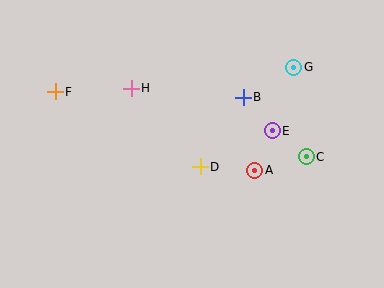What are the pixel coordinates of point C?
Point C is at (306, 157).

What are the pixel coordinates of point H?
Point H is at (131, 88).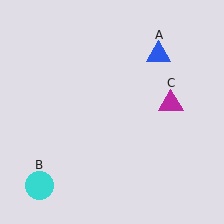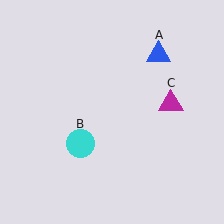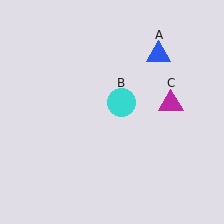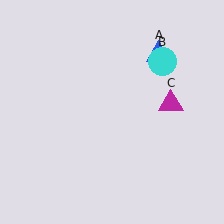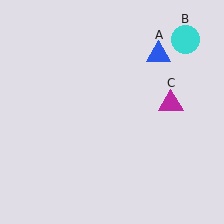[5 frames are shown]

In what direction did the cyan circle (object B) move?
The cyan circle (object B) moved up and to the right.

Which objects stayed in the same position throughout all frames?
Blue triangle (object A) and magenta triangle (object C) remained stationary.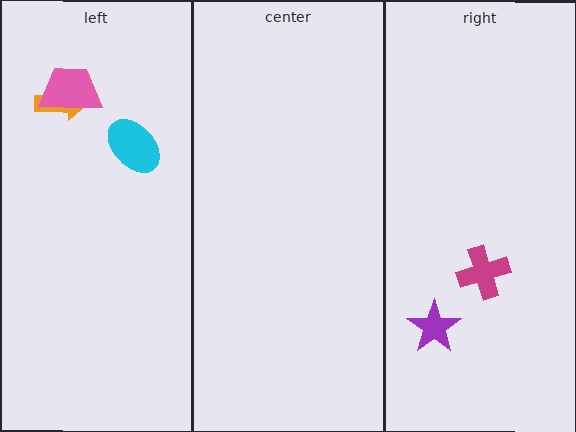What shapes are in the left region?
The cyan ellipse, the orange arrow, the pink trapezoid.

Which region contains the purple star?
The right region.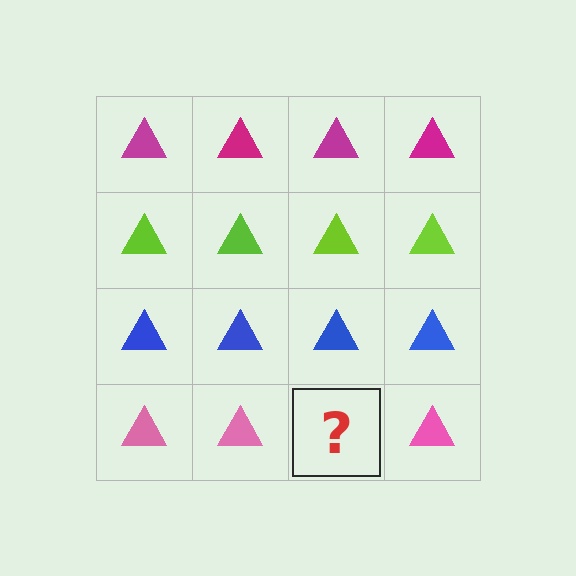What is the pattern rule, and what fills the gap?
The rule is that each row has a consistent color. The gap should be filled with a pink triangle.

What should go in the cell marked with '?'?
The missing cell should contain a pink triangle.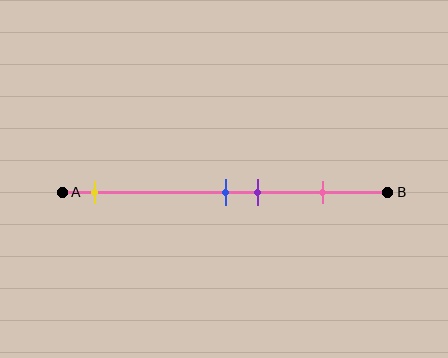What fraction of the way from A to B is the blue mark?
The blue mark is approximately 50% (0.5) of the way from A to B.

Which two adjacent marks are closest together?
The blue and purple marks are the closest adjacent pair.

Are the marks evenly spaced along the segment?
No, the marks are not evenly spaced.